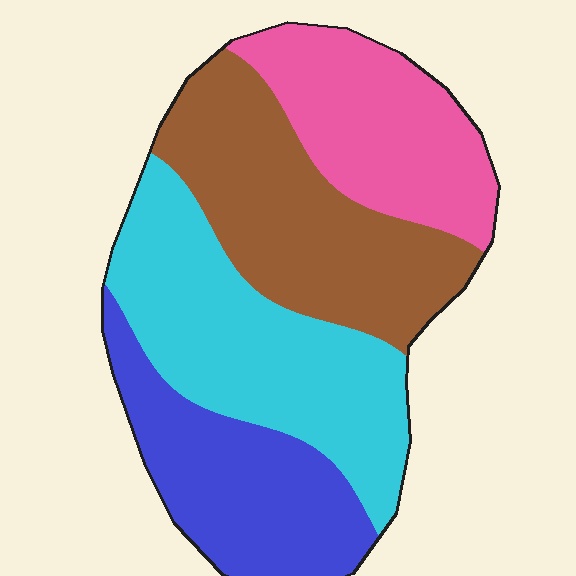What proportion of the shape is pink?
Pink takes up about one fifth (1/5) of the shape.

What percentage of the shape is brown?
Brown covers roughly 30% of the shape.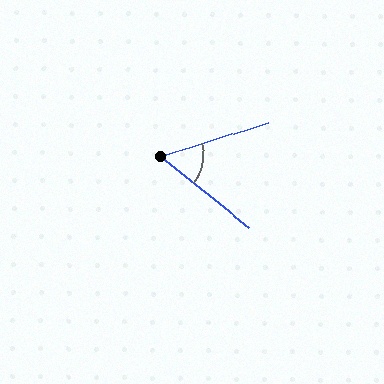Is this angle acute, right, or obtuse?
It is acute.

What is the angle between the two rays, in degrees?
Approximately 57 degrees.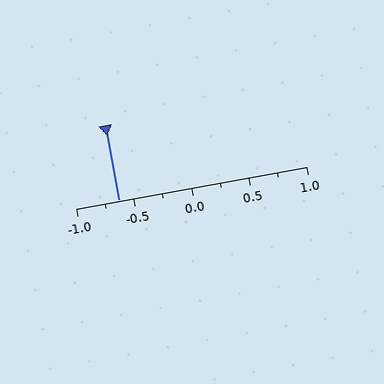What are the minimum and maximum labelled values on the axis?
The axis runs from -1.0 to 1.0.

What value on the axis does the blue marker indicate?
The marker indicates approximately -0.62.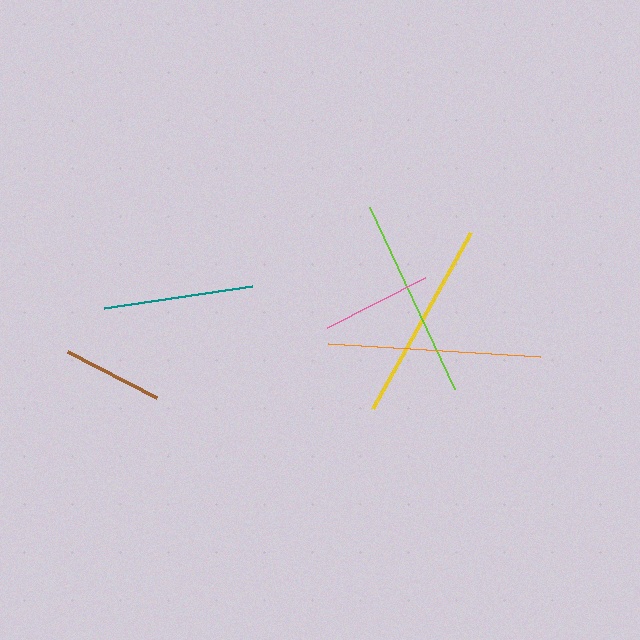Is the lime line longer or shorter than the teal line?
The lime line is longer than the teal line.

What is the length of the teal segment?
The teal segment is approximately 150 pixels long.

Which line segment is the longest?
The orange line is the longest at approximately 212 pixels.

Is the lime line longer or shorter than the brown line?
The lime line is longer than the brown line.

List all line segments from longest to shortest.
From longest to shortest: orange, lime, yellow, teal, pink, brown.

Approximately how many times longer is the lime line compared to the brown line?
The lime line is approximately 2.0 times the length of the brown line.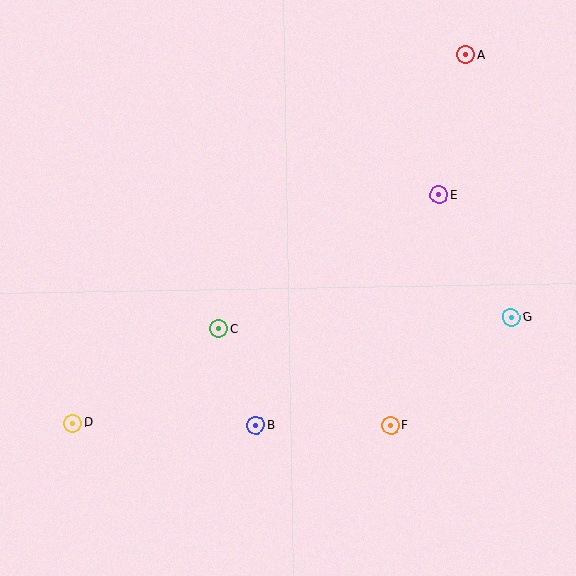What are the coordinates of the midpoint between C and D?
The midpoint between C and D is at (146, 376).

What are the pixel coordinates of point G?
Point G is at (511, 317).